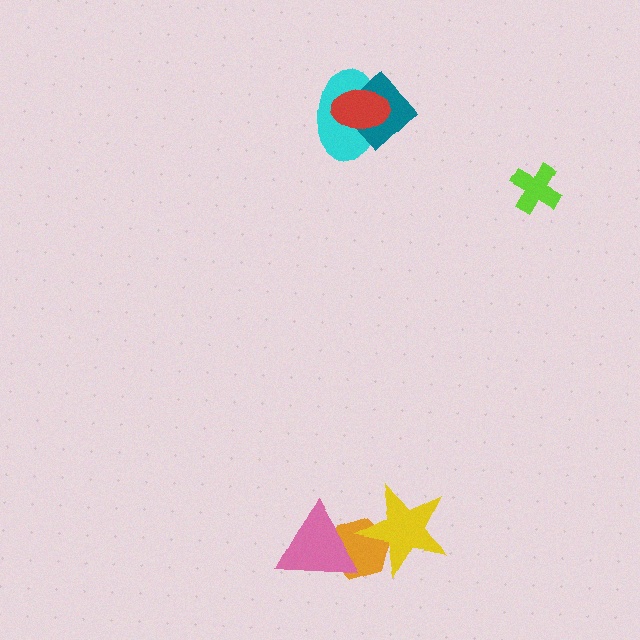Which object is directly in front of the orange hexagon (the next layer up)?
The yellow star is directly in front of the orange hexagon.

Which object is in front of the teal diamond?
The red ellipse is in front of the teal diamond.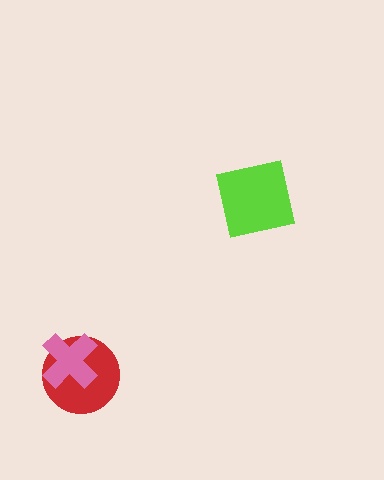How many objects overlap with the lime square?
0 objects overlap with the lime square.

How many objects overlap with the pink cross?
1 object overlaps with the pink cross.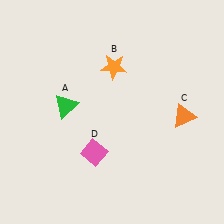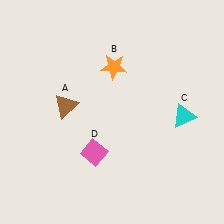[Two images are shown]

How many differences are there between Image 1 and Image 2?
There are 2 differences between the two images.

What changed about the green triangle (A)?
In Image 1, A is green. In Image 2, it changed to brown.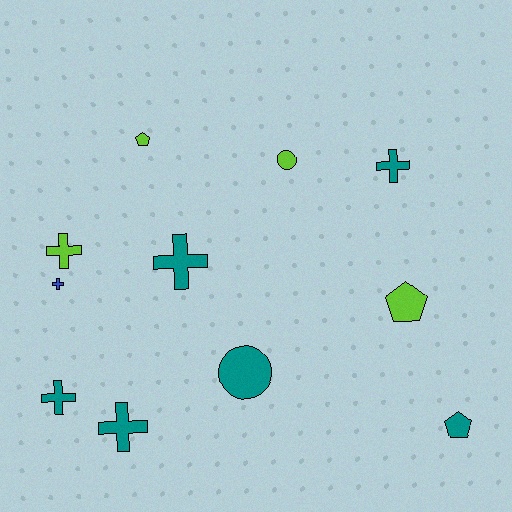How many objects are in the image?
There are 11 objects.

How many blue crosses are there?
There is 1 blue cross.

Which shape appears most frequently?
Cross, with 6 objects.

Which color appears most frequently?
Teal, with 6 objects.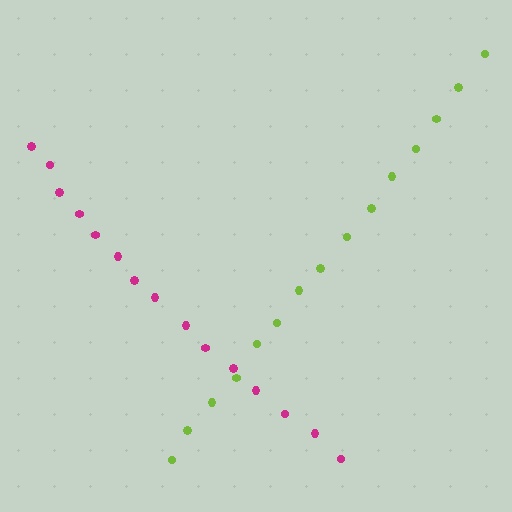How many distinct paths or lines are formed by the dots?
There are 2 distinct paths.